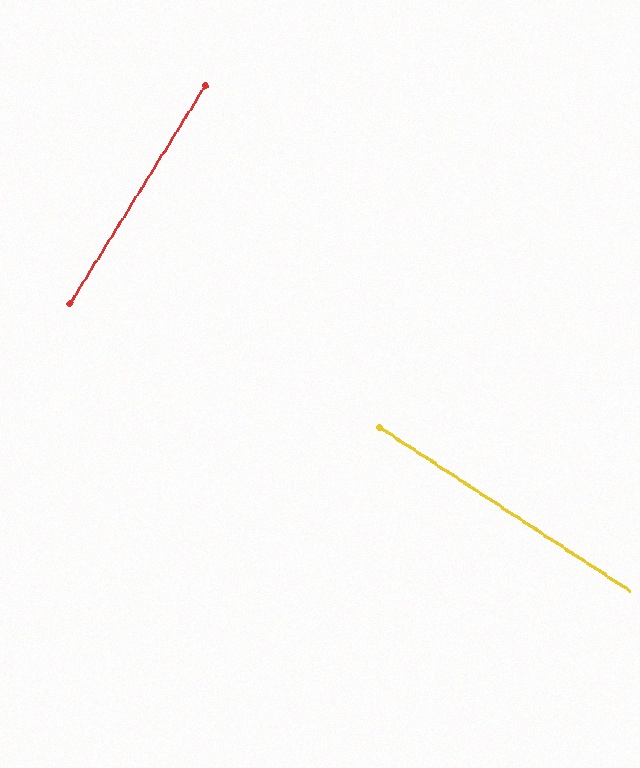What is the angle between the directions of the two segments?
Approximately 89 degrees.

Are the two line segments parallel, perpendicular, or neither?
Perpendicular — they meet at approximately 89°.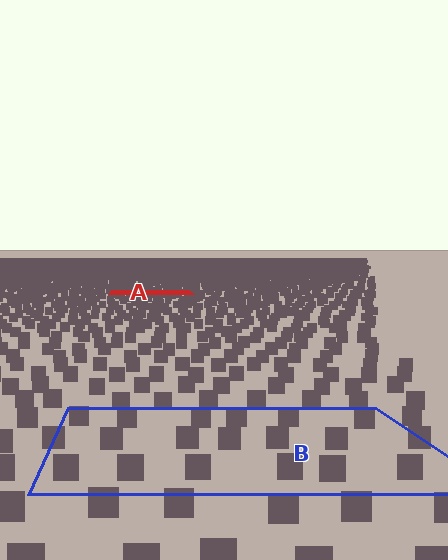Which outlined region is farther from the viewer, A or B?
Region A is farther from the viewer — the texture elements inside it appear smaller and more densely packed.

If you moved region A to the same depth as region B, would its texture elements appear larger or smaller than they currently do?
They would appear larger. At a closer depth, the same texture elements are projected at a bigger on-screen size.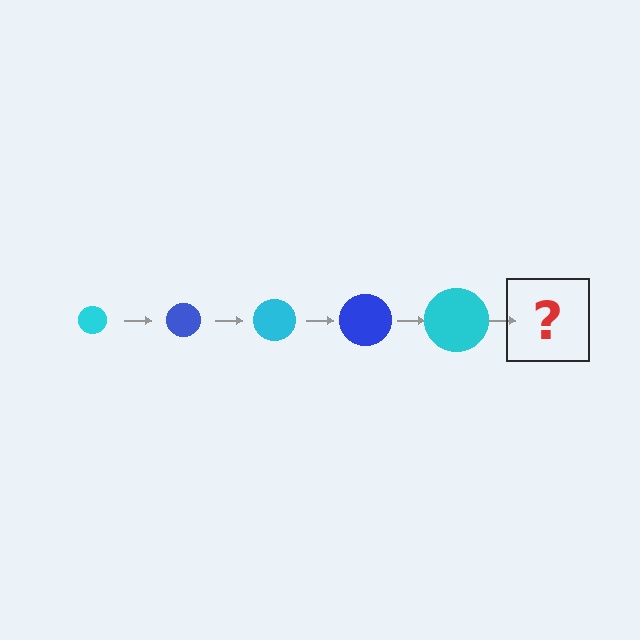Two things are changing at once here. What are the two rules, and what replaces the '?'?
The two rules are that the circle grows larger each step and the color cycles through cyan and blue. The '?' should be a blue circle, larger than the previous one.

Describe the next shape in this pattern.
It should be a blue circle, larger than the previous one.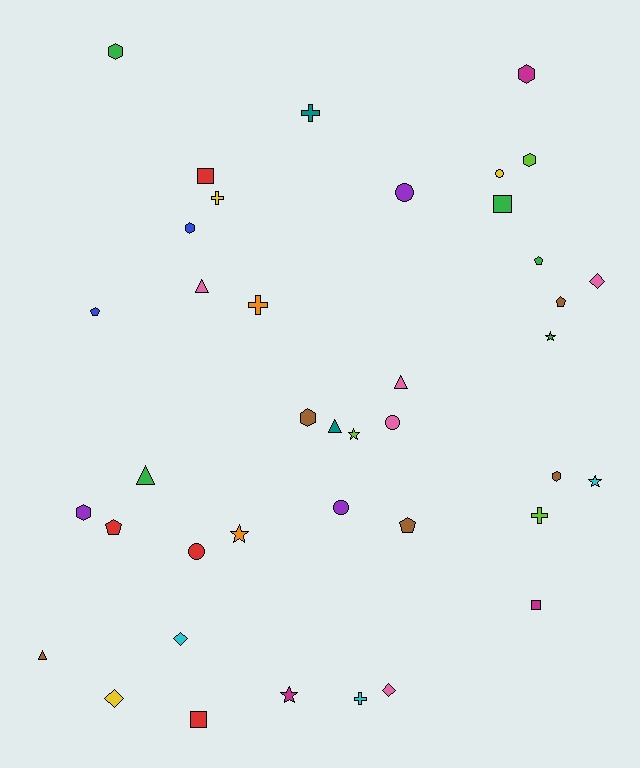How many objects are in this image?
There are 40 objects.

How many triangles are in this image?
There are 5 triangles.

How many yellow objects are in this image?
There are 3 yellow objects.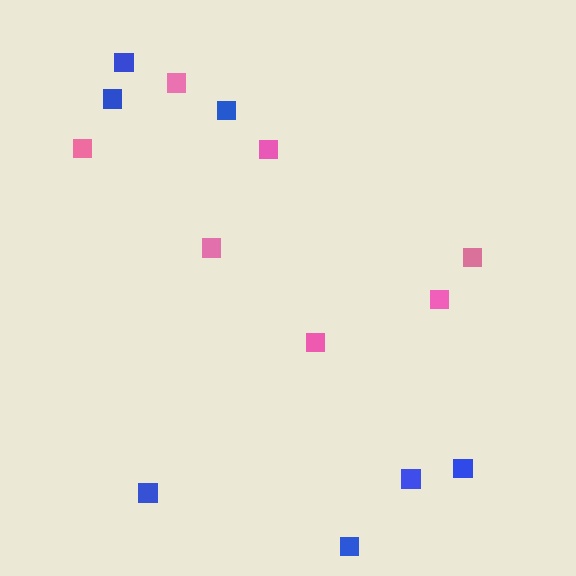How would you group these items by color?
There are 2 groups: one group of blue squares (7) and one group of pink squares (7).